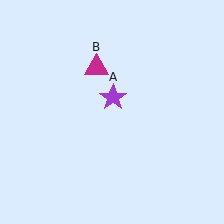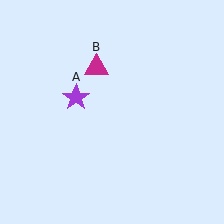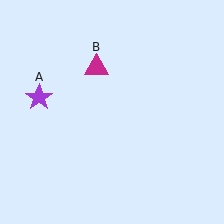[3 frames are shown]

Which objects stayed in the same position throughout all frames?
Magenta triangle (object B) remained stationary.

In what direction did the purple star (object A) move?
The purple star (object A) moved left.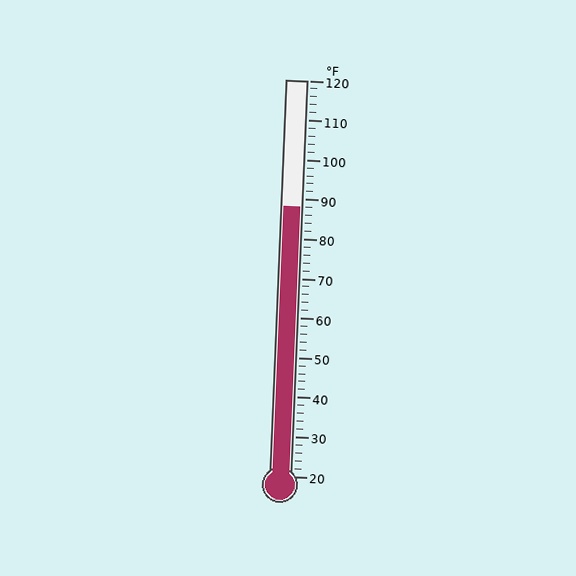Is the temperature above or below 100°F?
The temperature is below 100°F.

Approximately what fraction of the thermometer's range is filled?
The thermometer is filled to approximately 70% of its range.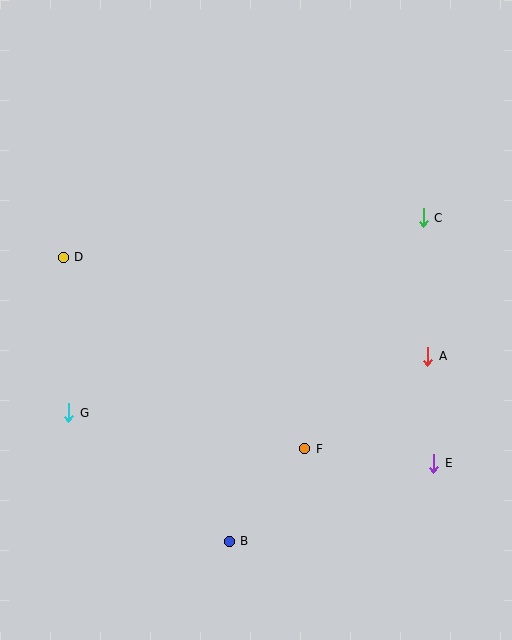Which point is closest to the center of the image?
Point F at (305, 449) is closest to the center.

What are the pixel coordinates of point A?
Point A is at (428, 356).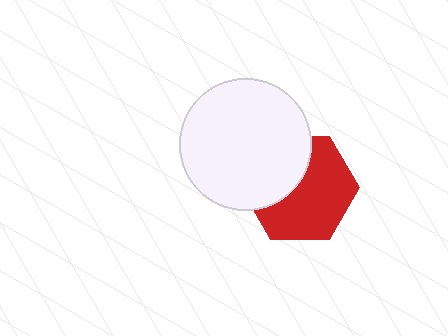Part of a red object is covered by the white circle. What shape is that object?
It is a hexagon.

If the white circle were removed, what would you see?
You would see the complete red hexagon.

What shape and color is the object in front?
The object in front is a white circle.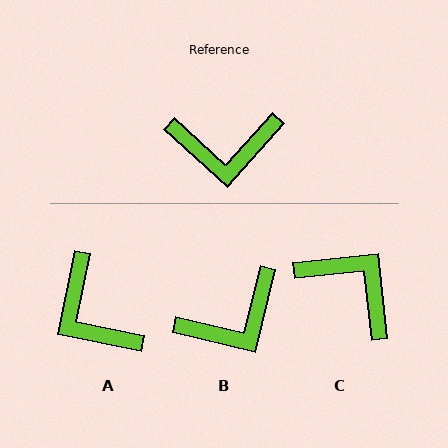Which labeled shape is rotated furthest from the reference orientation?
C, about 138 degrees away.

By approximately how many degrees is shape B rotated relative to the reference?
Approximately 28 degrees counter-clockwise.